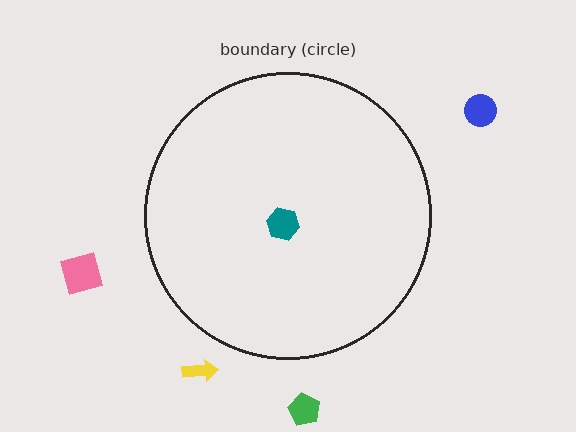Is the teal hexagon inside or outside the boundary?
Inside.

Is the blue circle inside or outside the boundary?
Outside.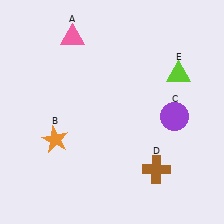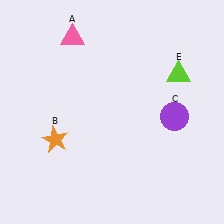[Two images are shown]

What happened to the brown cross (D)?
The brown cross (D) was removed in Image 2. It was in the bottom-right area of Image 1.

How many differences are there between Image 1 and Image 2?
There is 1 difference between the two images.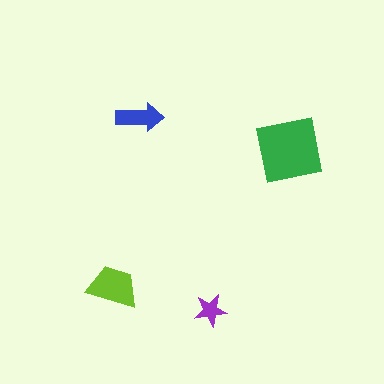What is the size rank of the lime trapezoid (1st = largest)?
2nd.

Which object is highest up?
The blue arrow is topmost.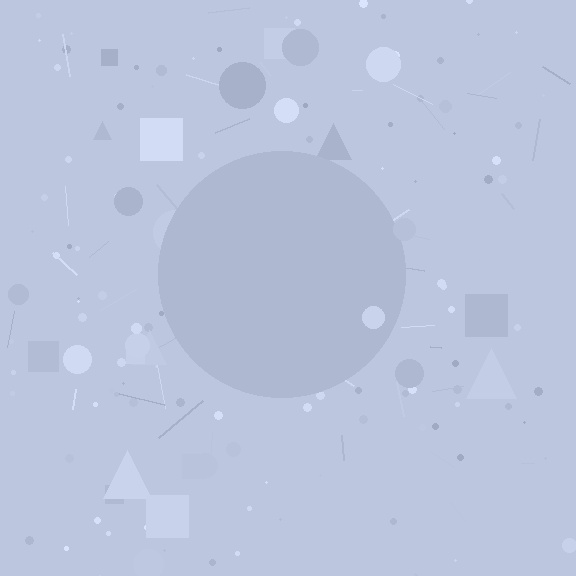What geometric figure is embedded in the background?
A circle is embedded in the background.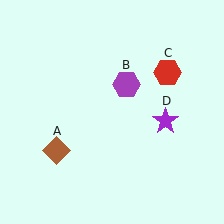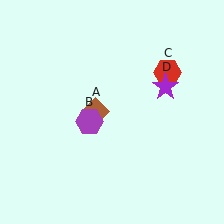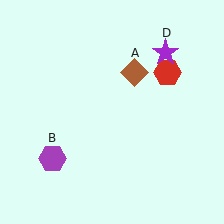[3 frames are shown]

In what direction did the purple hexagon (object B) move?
The purple hexagon (object B) moved down and to the left.